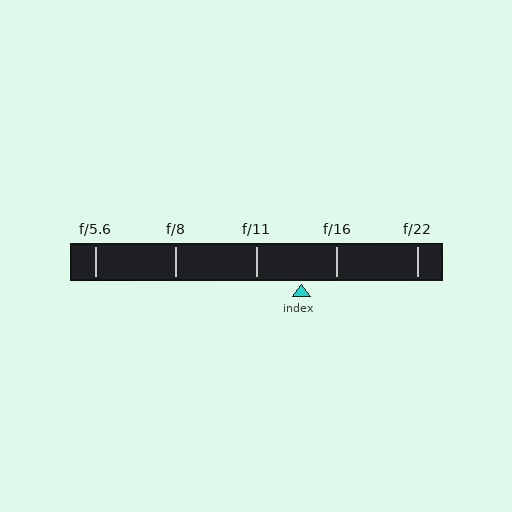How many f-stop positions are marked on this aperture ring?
There are 5 f-stop positions marked.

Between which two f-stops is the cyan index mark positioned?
The index mark is between f/11 and f/16.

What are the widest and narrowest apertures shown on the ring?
The widest aperture shown is f/5.6 and the narrowest is f/22.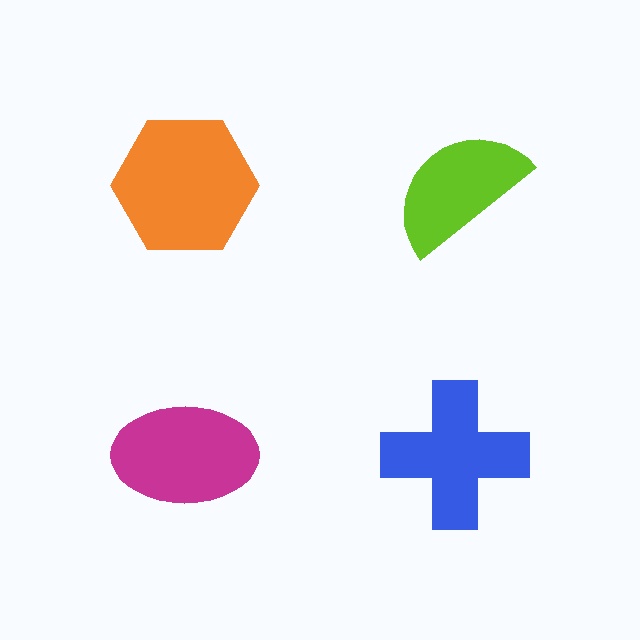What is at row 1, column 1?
An orange hexagon.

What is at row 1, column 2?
A lime semicircle.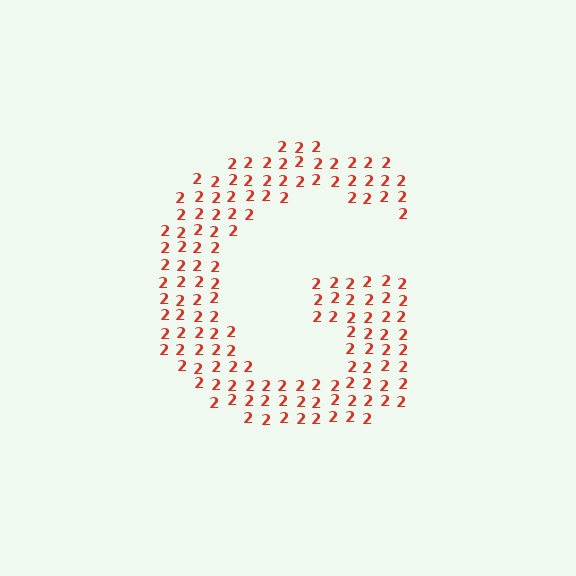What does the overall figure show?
The overall figure shows the letter G.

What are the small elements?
The small elements are digit 2's.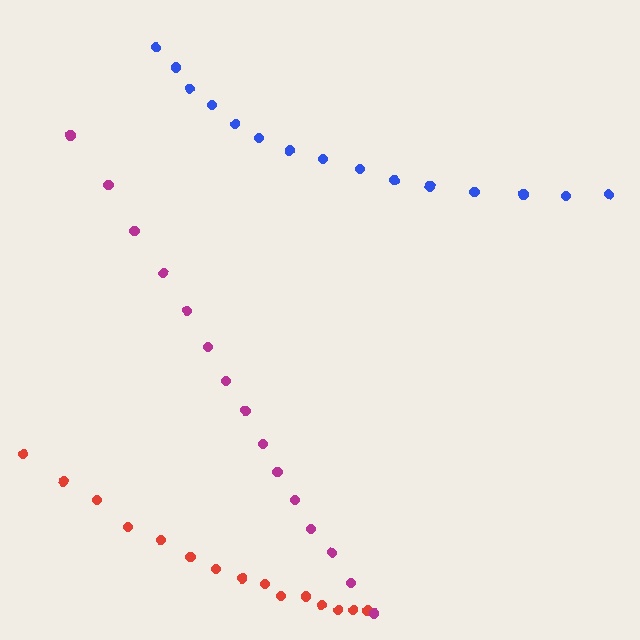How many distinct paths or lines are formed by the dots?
There are 3 distinct paths.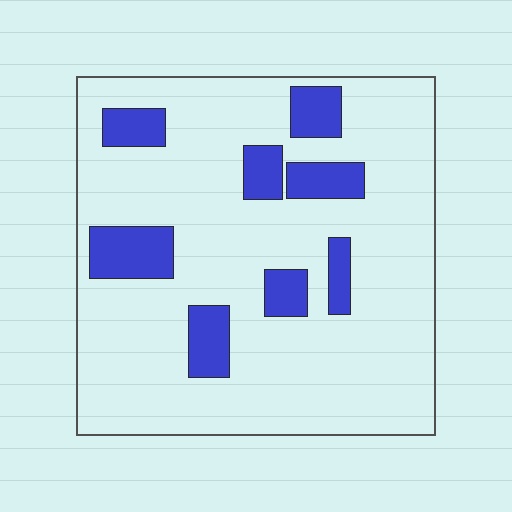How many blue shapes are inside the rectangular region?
8.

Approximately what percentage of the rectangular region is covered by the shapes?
Approximately 15%.